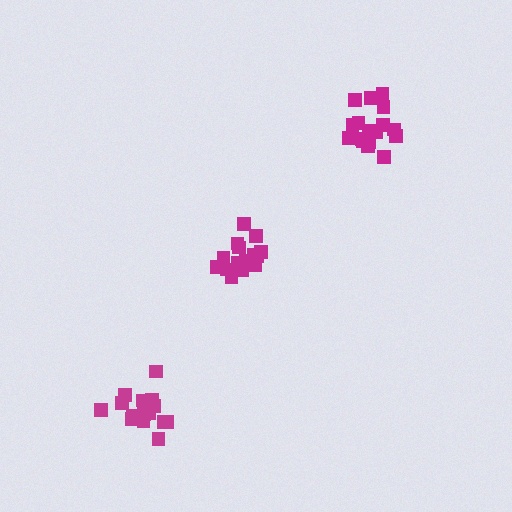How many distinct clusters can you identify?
There are 3 distinct clusters.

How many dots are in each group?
Group 1: 18 dots, Group 2: 18 dots, Group 3: 17 dots (53 total).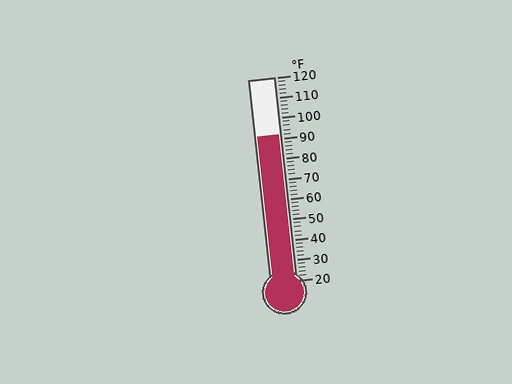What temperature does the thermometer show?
The thermometer shows approximately 92°F.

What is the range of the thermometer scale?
The thermometer scale ranges from 20°F to 120°F.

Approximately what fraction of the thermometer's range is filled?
The thermometer is filled to approximately 70% of its range.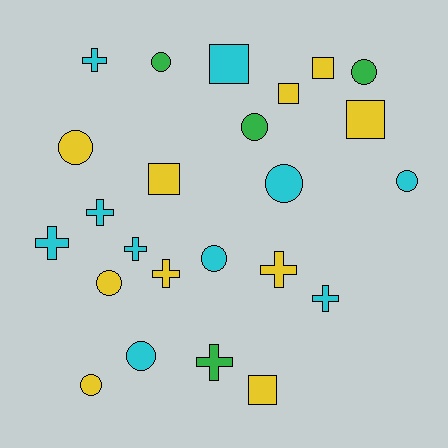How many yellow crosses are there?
There are 2 yellow crosses.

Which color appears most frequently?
Cyan, with 10 objects.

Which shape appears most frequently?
Circle, with 10 objects.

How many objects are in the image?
There are 24 objects.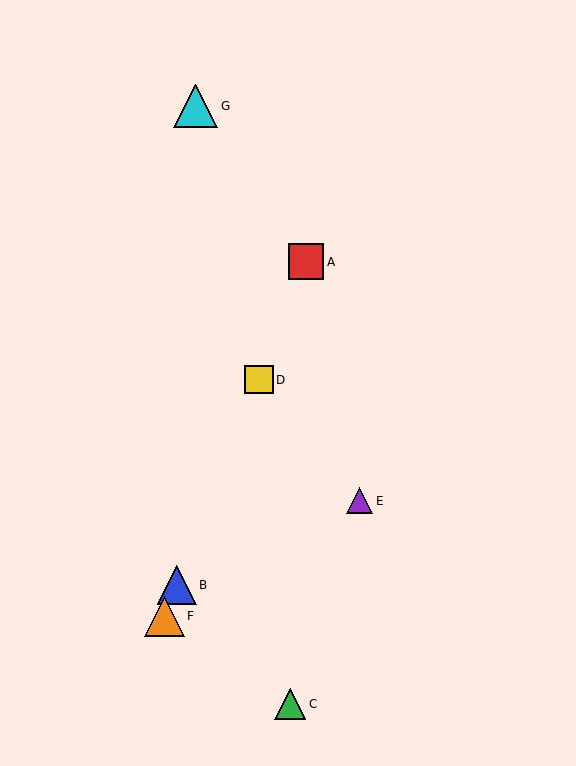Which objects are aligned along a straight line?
Objects A, B, D, F are aligned along a straight line.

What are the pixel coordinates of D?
Object D is at (259, 380).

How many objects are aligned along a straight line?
4 objects (A, B, D, F) are aligned along a straight line.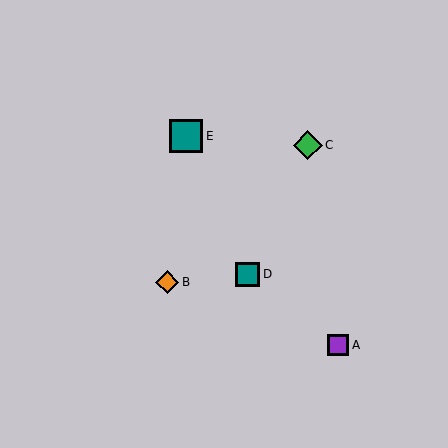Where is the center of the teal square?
The center of the teal square is at (248, 274).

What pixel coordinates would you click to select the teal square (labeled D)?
Click at (248, 274) to select the teal square D.